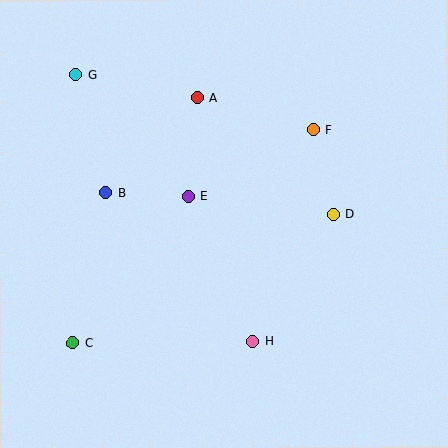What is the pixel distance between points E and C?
The distance between E and C is 187 pixels.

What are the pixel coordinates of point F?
Point F is at (314, 130).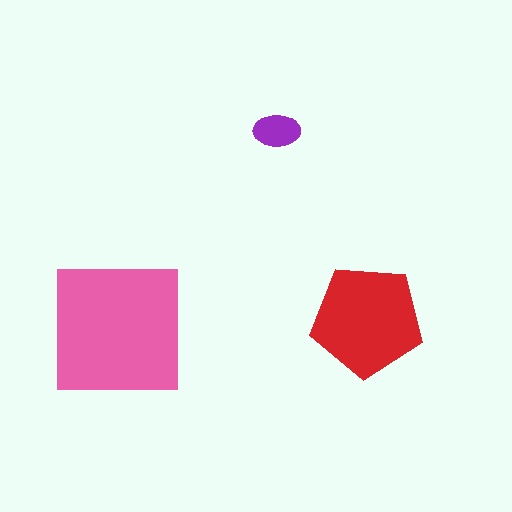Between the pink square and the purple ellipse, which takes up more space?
The pink square.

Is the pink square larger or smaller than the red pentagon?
Larger.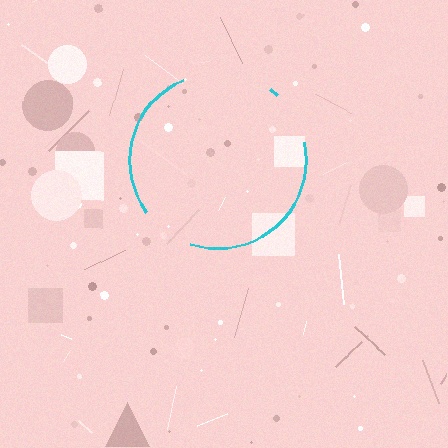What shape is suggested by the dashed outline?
The dashed outline suggests a circle.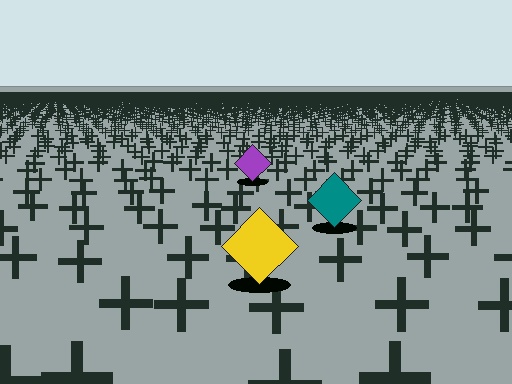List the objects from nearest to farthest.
From nearest to farthest: the yellow diamond, the teal diamond, the purple diamond.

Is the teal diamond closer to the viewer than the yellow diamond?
No. The yellow diamond is closer — you can tell from the texture gradient: the ground texture is coarser near it.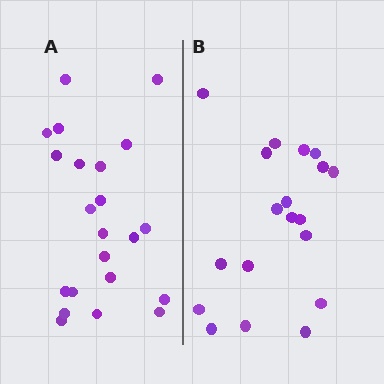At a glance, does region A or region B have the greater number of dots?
Region A (the left region) has more dots.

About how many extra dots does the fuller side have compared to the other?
Region A has just a few more — roughly 2 or 3 more dots than region B.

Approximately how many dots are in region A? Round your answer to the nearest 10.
About 20 dots. (The exact count is 22, which rounds to 20.)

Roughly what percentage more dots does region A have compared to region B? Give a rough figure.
About 15% more.